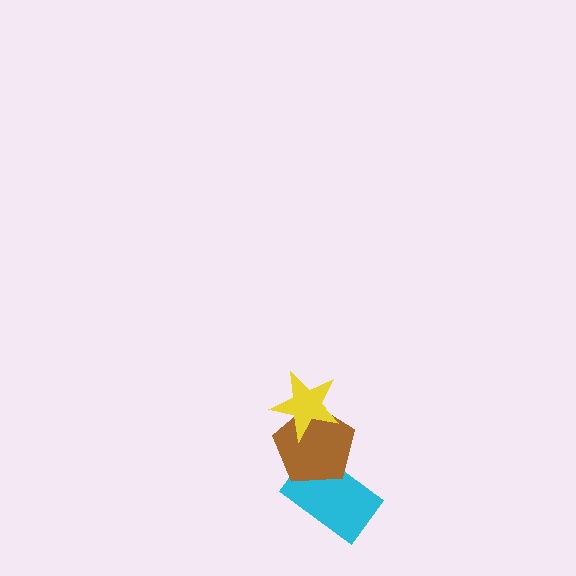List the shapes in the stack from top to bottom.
From top to bottom: the yellow star, the brown pentagon, the cyan rectangle.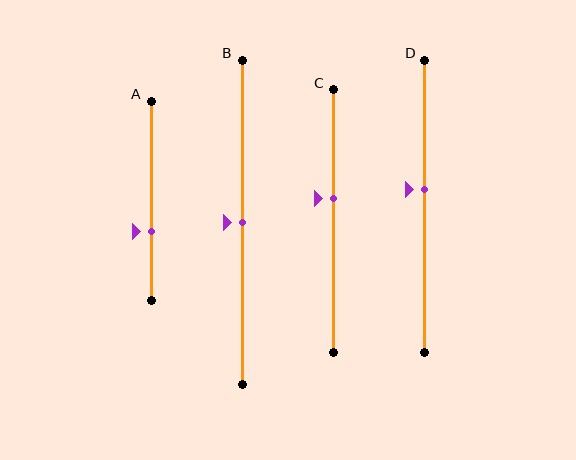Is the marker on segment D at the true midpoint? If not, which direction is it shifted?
No, the marker on segment D is shifted upward by about 6% of the segment length.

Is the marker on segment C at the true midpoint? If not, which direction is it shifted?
No, the marker on segment C is shifted upward by about 9% of the segment length.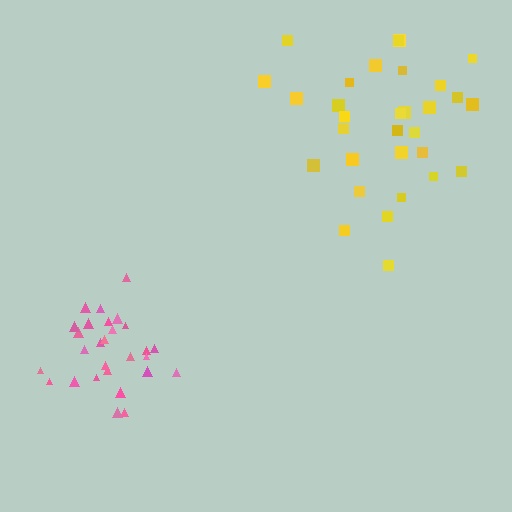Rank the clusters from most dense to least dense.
pink, yellow.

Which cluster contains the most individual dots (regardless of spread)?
Yellow (31).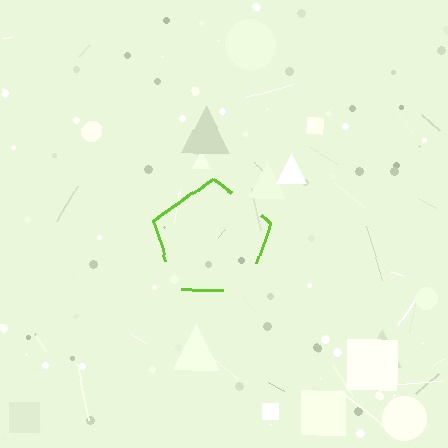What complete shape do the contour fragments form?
The contour fragments form a pentagon.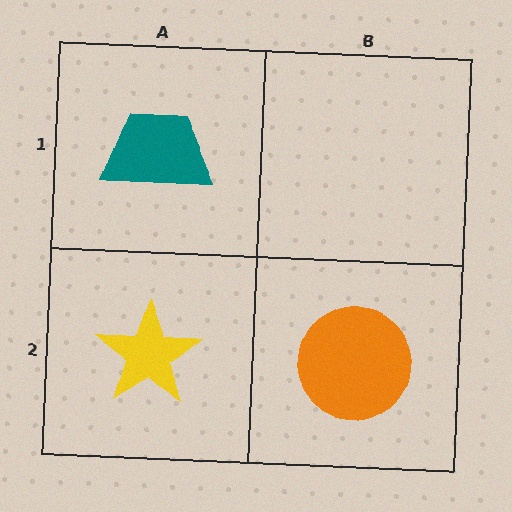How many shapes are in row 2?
2 shapes.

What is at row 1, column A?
A teal trapezoid.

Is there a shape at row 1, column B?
No, that cell is empty.